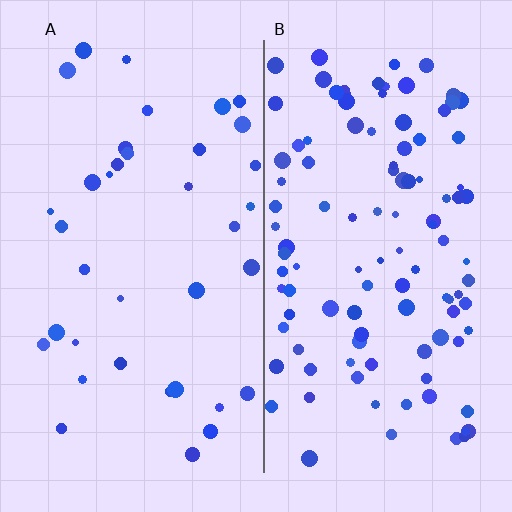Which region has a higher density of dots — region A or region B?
B (the right).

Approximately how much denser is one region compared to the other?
Approximately 3.0× — region B over region A.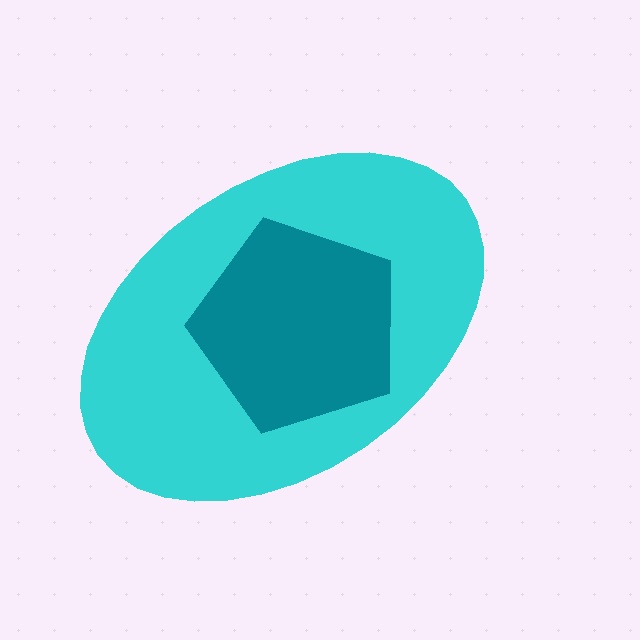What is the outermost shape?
The cyan ellipse.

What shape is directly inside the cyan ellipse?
The teal pentagon.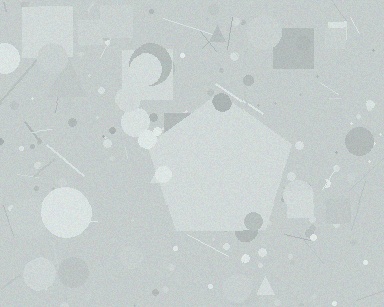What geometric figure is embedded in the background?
A pentagon is embedded in the background.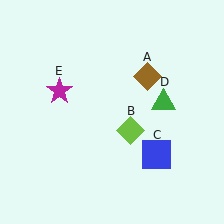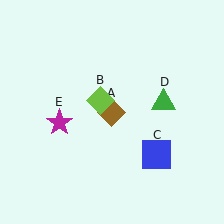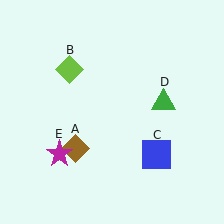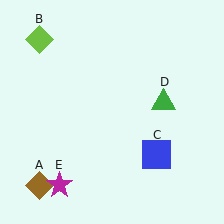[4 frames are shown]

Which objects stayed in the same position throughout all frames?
Blue square (object C) and green triangle (object D) remained stationary.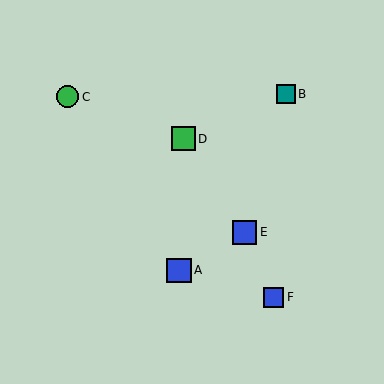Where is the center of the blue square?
The center of the blue square is at (274, 297).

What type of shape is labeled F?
Shape F is a blue square.